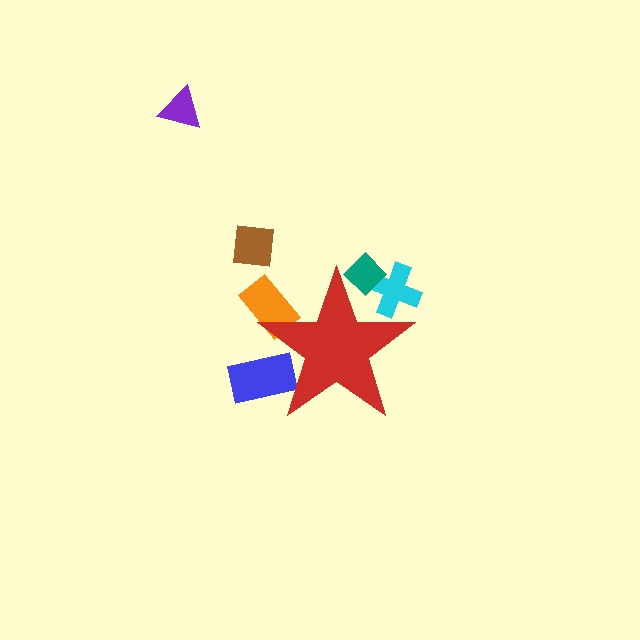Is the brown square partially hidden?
No, the brown square is fully visible.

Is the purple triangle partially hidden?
No, the purple triangle is fully visible.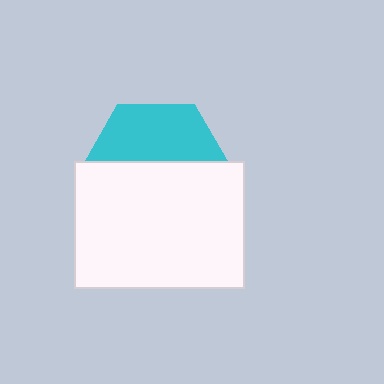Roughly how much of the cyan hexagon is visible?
A small part of it is visible (roughly 41%).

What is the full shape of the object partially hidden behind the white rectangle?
The partially hidden object is a cyan hexagon.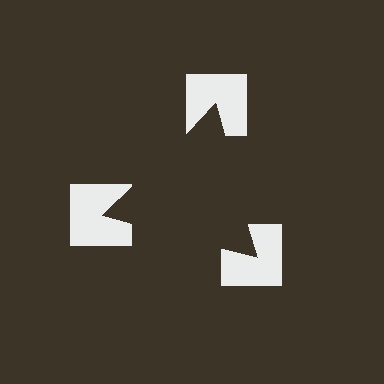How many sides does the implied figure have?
3 sides.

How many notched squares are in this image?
There are 3 — one at each vertex of the illusory triangle.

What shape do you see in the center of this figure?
An illusory triangle — its edges are inferred from the aligned wedge cuts in the notched squares, not physically drawn.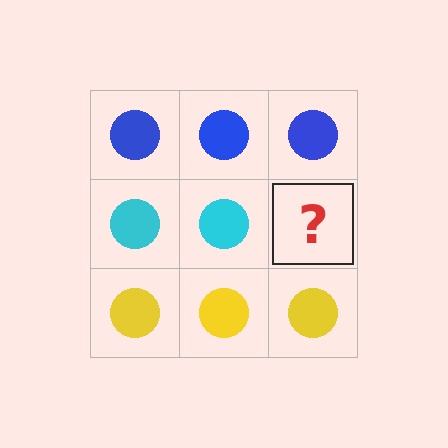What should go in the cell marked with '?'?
The missing cell should contain a cyan circle.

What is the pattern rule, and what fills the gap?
The rule is that each row has a consistent color. The gap should be filled with a cyan circle.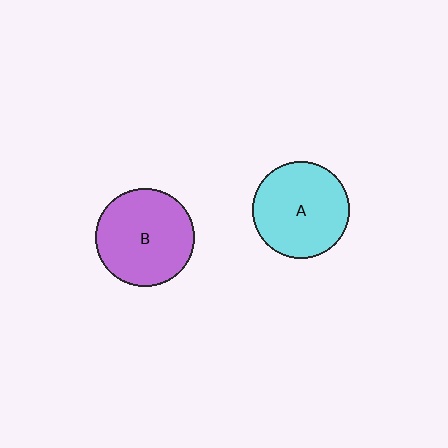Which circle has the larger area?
Circle B (purple).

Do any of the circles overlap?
No, none of the circles overlap.